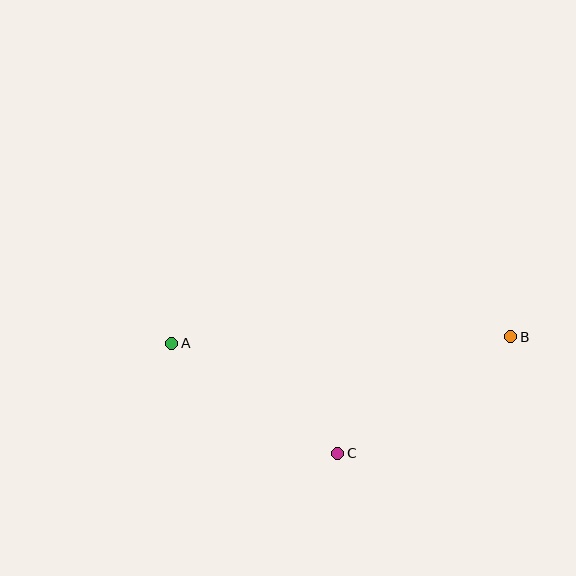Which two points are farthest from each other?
Points A and B are farthest from each other.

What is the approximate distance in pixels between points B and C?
The distance between B and C is approximately 208 pixels.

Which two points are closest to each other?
Points A and C are closest to each other.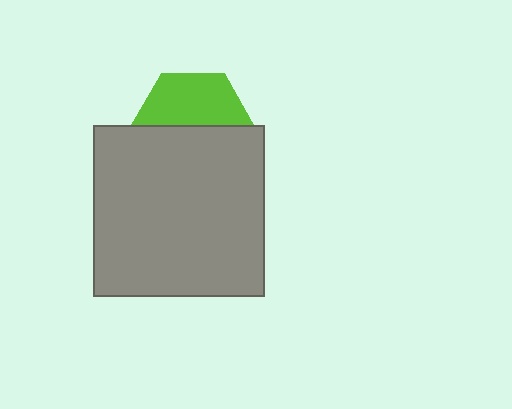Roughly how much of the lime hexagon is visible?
About half of it is visible (roughly 47%).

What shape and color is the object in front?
The object in front is a gray square.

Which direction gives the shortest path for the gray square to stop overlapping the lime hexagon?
Moving down gives the shortest separation.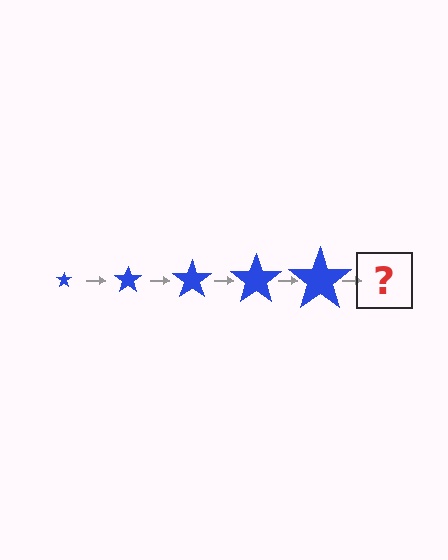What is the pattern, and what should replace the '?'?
The pattern is that the star gets progressively larger each step. The '?' should be a blue star, larger than the previous one.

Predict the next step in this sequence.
The next step is a blue star, larger than the previous one.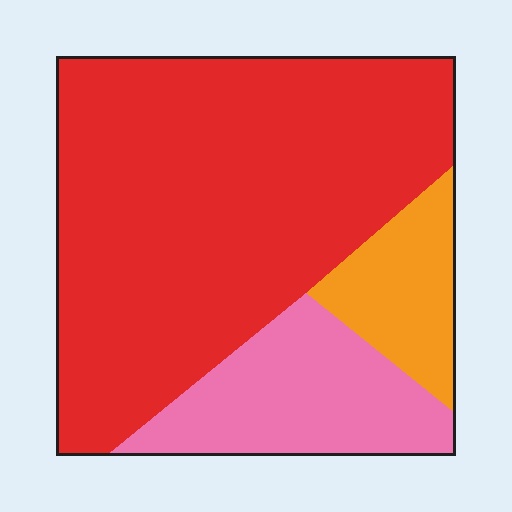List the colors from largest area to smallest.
From largest to smallest: red, pink, orange.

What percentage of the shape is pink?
Pink covers 20% of the shape.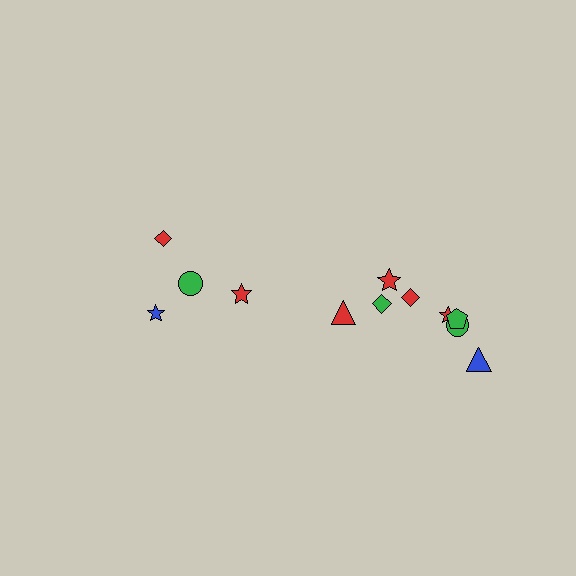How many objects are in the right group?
There are 8 objects.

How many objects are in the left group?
There are 4 objects.